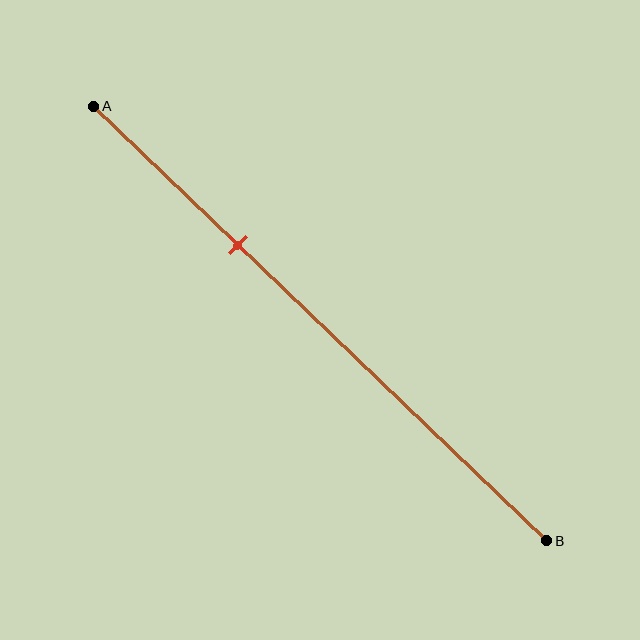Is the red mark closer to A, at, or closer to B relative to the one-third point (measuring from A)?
The red mark is approximately at the one-third point of segment AB.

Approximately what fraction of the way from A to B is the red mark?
The red mark is approximately 30% of the way from A to B.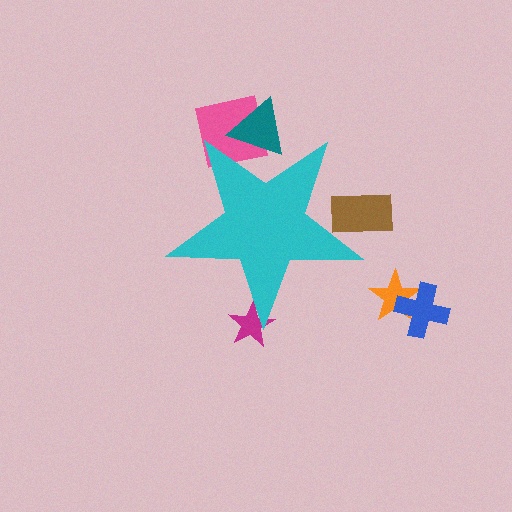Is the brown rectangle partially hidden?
Yes, the brown rectangle is partially hidden behind the cyan star.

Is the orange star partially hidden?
No, the orange star is fully visible.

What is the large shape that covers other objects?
A cyan star.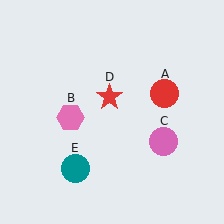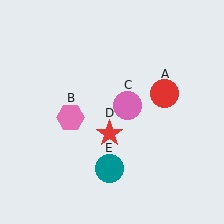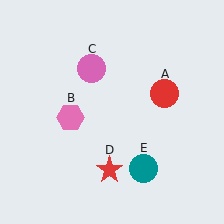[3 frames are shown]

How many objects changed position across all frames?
3 objects changed position: pink circle (object C), red star (object D), teal circle (object E).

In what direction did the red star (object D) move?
The red star (object D) moved down.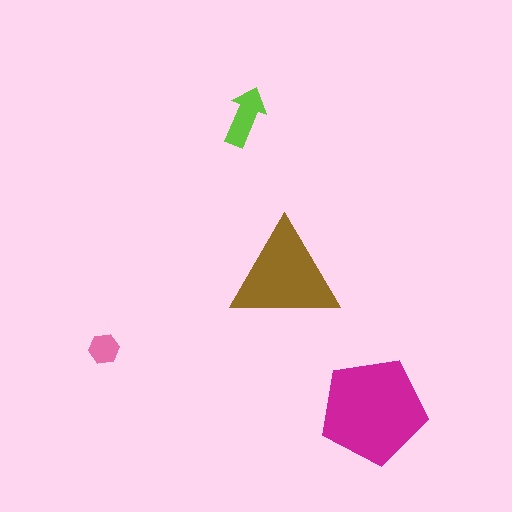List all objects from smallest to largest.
The pink hexagon, the lime arrow, the brown triangle, the magenta pentagon.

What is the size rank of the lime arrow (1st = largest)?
3rd.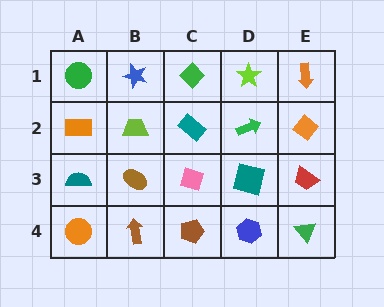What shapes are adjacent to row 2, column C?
A green diamond (row 1, column C), a pink diamond (row 3, column C), a lime trapezoid (row 2, column B), a green arrow (row 2, column D).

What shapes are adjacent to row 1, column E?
An orange diamond (row 2, column E), a lime star (row 1, column D).